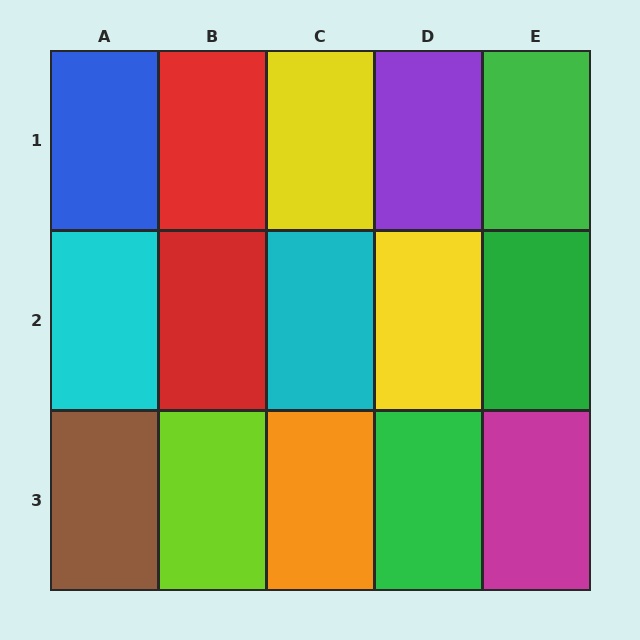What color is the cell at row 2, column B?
Red.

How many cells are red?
2 cells are red.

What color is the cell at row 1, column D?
Purple.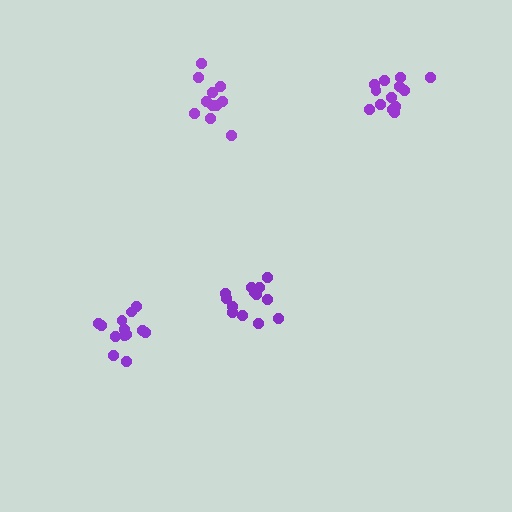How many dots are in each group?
Group 1: 14 dots, Group 2: 13 dots, Group 3: 11 dots, Group 4: 13 dots (51 total).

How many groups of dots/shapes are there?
There are 4 groups.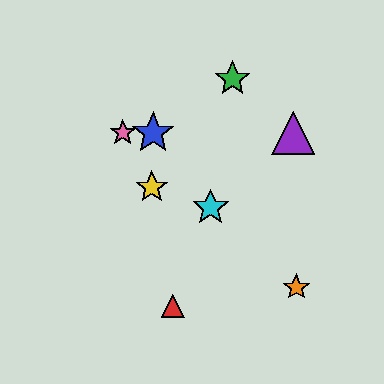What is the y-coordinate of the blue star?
The blue star is at y≈133.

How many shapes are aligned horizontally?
3 shapes (the blue star, the purple triangle, the pink star) are aligned horizontally.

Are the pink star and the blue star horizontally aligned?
Yes, both are at y≈133.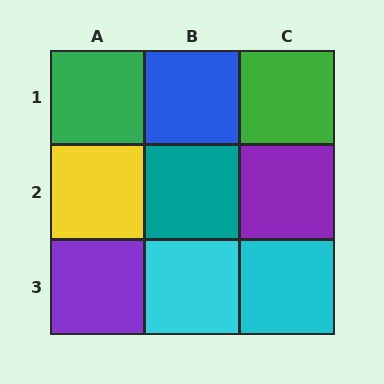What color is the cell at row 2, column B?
Teal.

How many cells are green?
2 cells are green.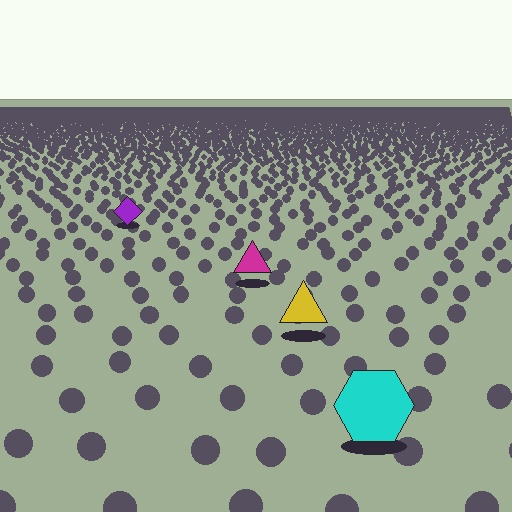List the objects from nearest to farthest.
From nearest to farthest: the cyan hexagon, the yellow triangle, the magenta triangle, the purple diamond.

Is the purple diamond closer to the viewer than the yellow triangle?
No. The yellow triangle is closer — you can tell from the texture gradient: the ground texture is coarser near it.